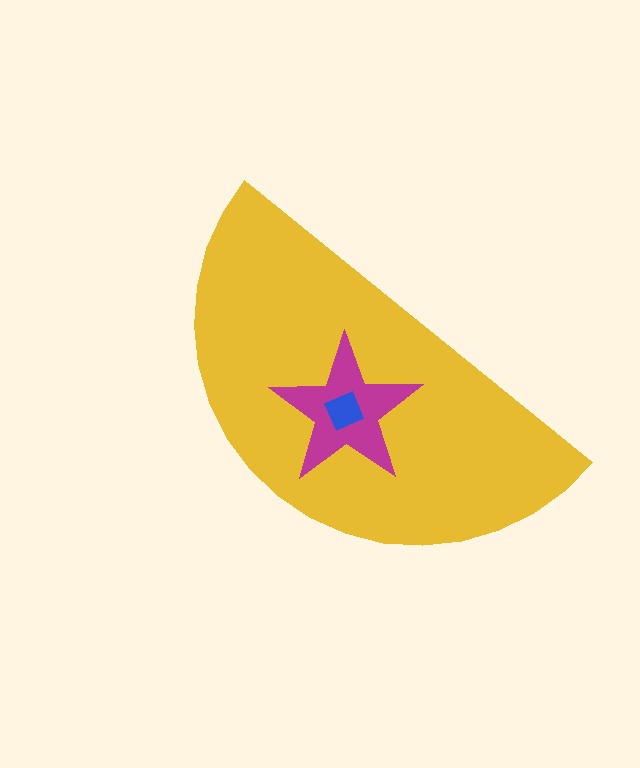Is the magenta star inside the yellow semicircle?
Yes.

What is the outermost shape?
The yellow semicircle.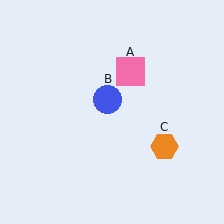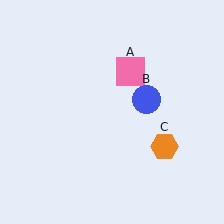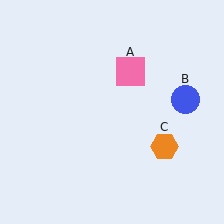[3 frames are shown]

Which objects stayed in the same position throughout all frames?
Pink square (object A) and orange hexagon (object C) remained stationary.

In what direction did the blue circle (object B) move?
The blue circle (object B) moved right.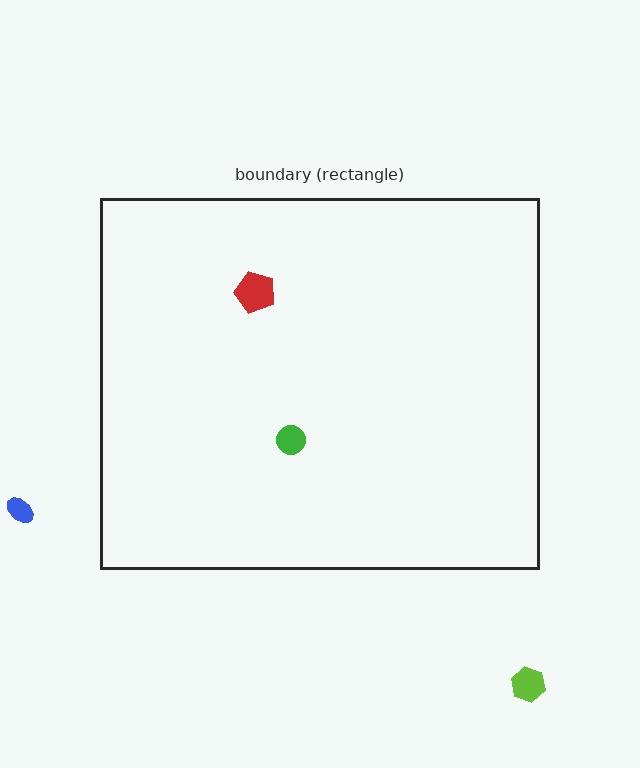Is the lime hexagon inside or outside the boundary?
Outside.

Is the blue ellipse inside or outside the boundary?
Outside.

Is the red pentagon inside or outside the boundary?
Inside.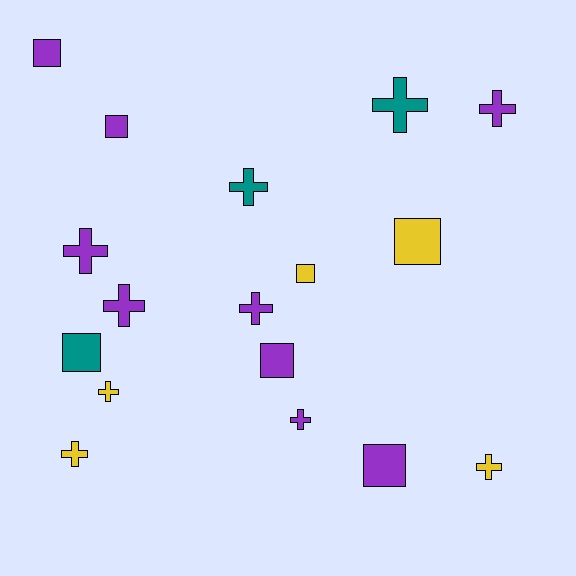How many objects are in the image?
There are 17 objects.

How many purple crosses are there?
There are 5 purple crosses.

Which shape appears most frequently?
Cross, with 10 objects.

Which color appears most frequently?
Purple, with 9 objects.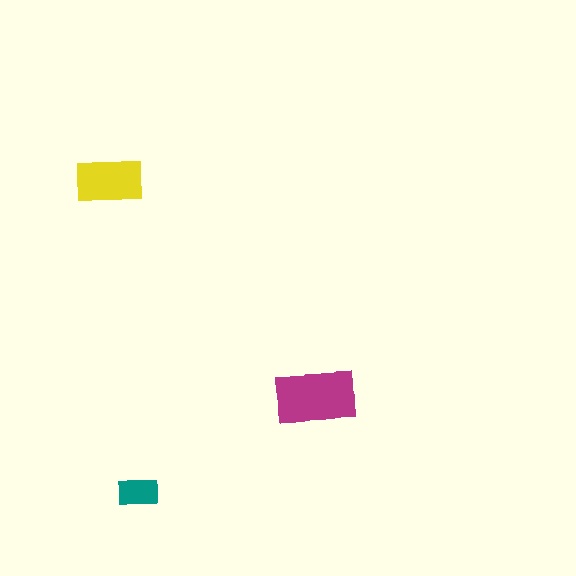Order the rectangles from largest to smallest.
the magenta one, the yellow one, the teal one.